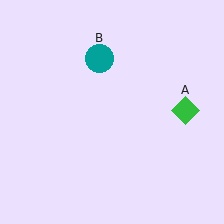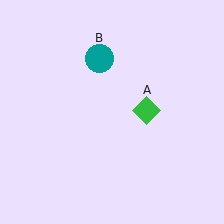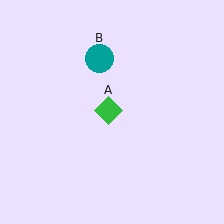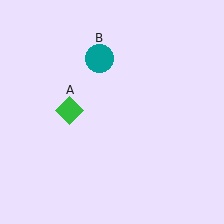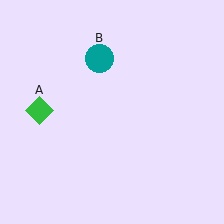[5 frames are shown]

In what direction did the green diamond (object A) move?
The green diamond (object A) moved left.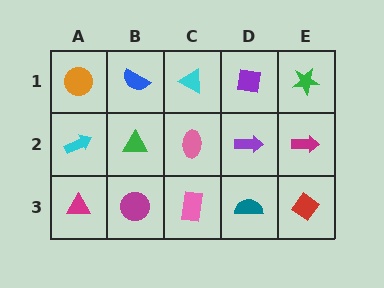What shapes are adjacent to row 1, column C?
A pink ellipse (row 2, column C), a blue semicircle (row 1, column B), a purple square (row 1, column D).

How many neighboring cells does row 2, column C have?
4.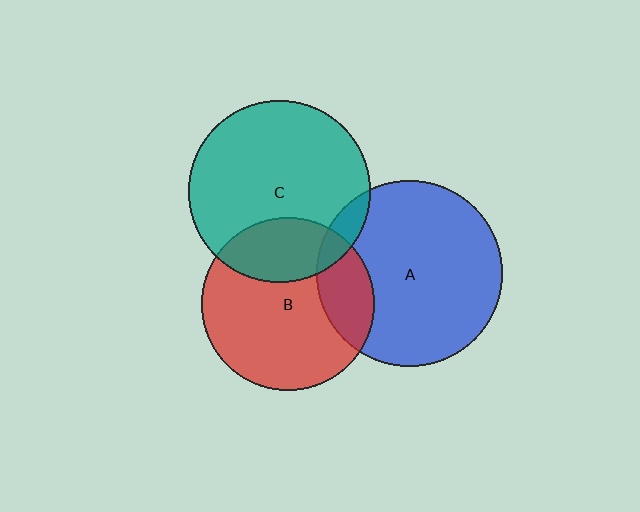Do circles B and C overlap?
Yes.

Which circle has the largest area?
Circle A (blue).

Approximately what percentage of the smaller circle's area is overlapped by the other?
Approximately 25%.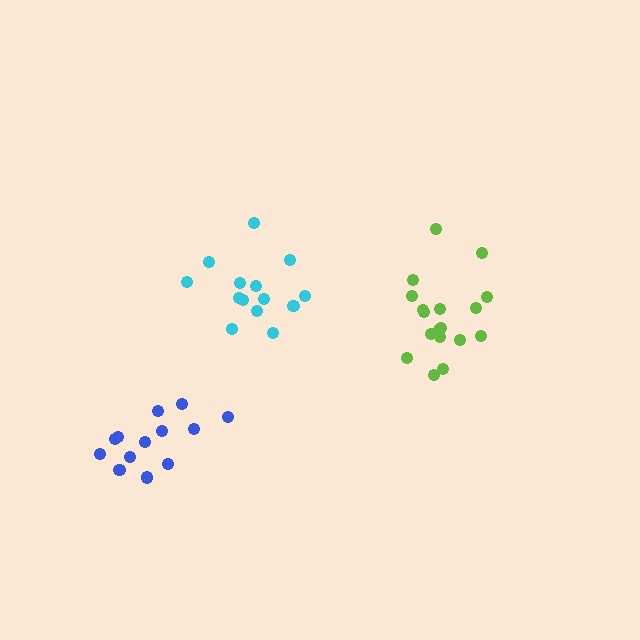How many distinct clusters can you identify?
There are 3 distinct clusters.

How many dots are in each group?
Group 1: 18 dots, Group 2: 14 dots, Group 3: 13 dots (45 total).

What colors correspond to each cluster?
The clusters are colored: lime, cyan, blue.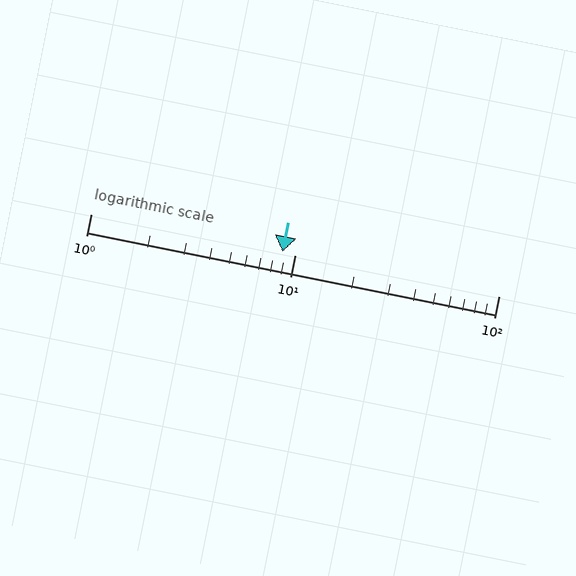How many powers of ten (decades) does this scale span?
The scale spans 2 decades, from 1 to 100.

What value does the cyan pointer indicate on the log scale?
The pointer indicates approximately 8.7.